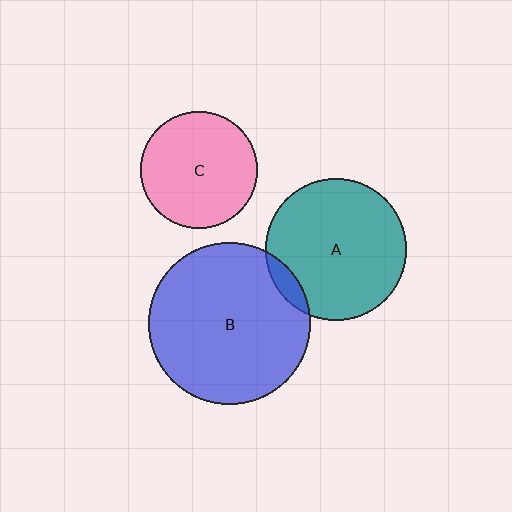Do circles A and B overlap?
Yes.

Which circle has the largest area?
Circle B (blue).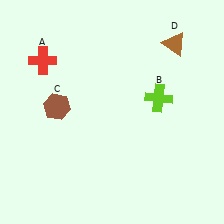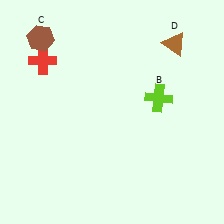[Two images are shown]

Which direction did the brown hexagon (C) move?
The brown hexagon (C) moved up.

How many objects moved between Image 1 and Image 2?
1 object moved between the two images.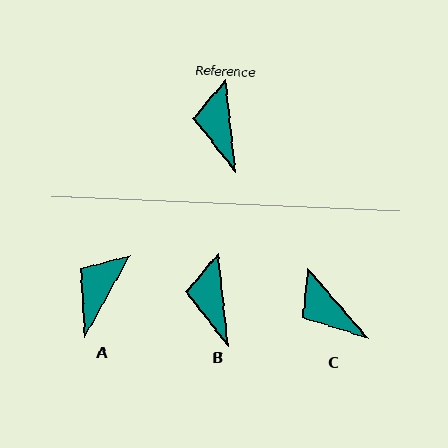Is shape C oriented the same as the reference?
No, it is off by about 35 degrees.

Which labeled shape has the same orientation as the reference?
B.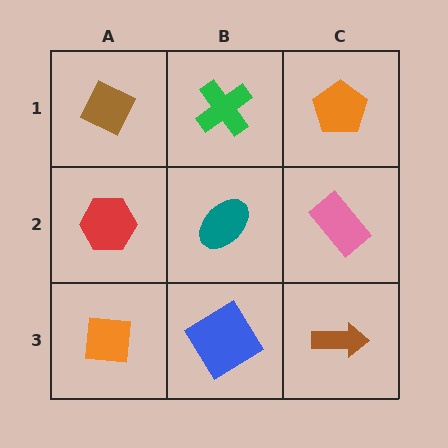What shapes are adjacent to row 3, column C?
A pink rectangle (row 2, column C), a blue diamond (row 3, column B).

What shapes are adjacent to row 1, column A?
A red hexagon (row 2, column A), a green cross (row 1, column B).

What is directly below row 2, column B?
A blue diamond.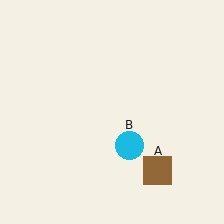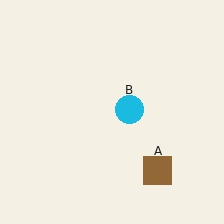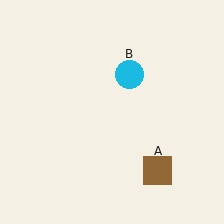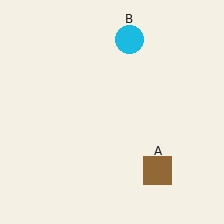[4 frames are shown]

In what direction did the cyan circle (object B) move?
The cyan circle (object B) moved up.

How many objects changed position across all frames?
1 object changed position: cyan circle (object B).